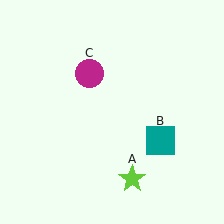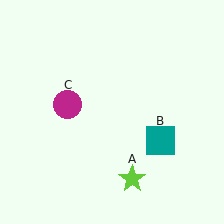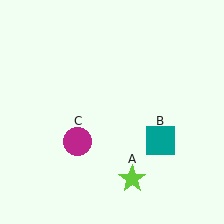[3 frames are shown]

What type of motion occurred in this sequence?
The magenta circle (object C) rotated counterclockwise around the center of the scene.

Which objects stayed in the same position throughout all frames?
Lime star (object A) and teal square (object B) remained stationary.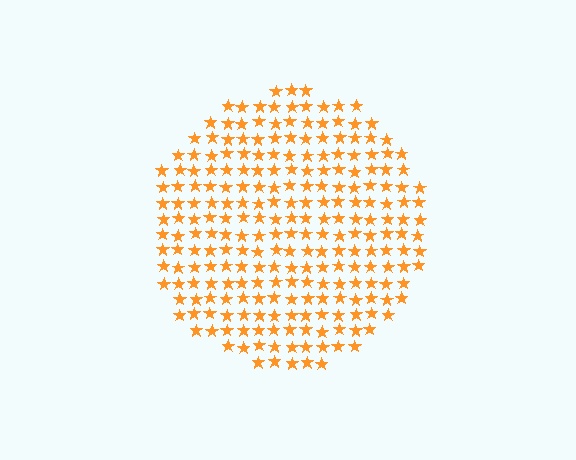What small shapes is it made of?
It is made of small stars.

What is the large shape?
The large shape is a circle.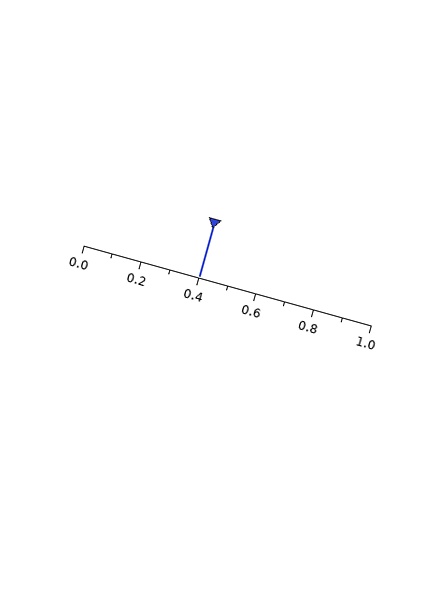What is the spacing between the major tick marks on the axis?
The major ticks are spaced 0.2 apart.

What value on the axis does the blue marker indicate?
The marker indicates approximately 0.4.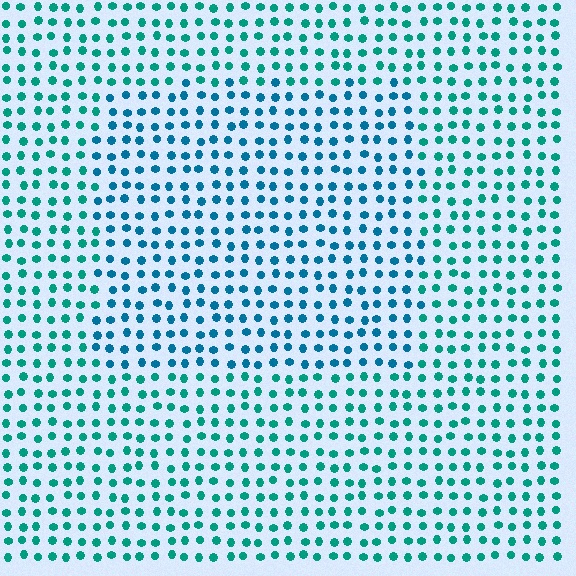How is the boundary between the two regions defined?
The boundary is defined purely by a slight shift in hue (about 27 degrees). Spacing, size, and orientation are identical on both sides.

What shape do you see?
I see a rectangle.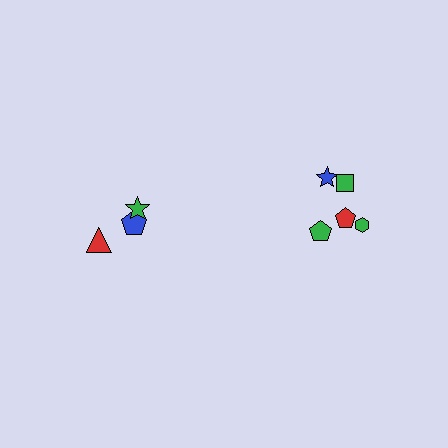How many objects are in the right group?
There are 5 objects.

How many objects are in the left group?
There are 3 objects.